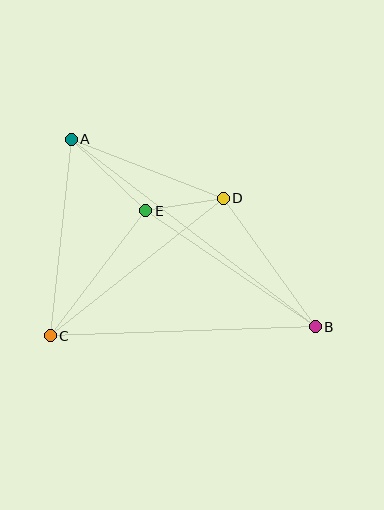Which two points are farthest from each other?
Points A and B are farthest from each other.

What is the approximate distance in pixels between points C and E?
The distance between C and E is approximately 157 pixels.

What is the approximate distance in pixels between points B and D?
The distance between B and D is approximately 158 pixels.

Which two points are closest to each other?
Points D and E are closest to each other.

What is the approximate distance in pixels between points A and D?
The distance between A and D is approximately 163 pixels.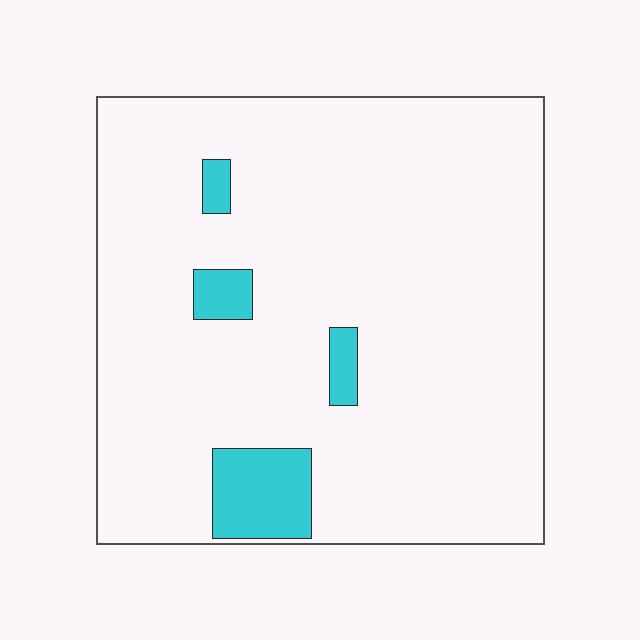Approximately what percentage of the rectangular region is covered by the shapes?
Approximately 10%.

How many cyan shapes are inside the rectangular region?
4.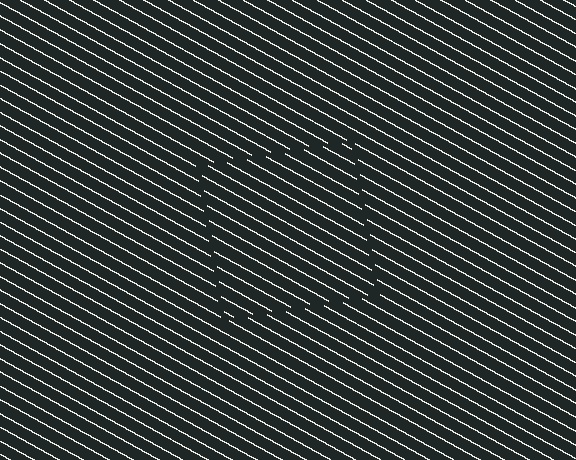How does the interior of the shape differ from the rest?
The interior of the shape contains the same grating, shifted by half a period — the contour is defined by the phase discontinuity where line-ends from the inner and outer gratings abut.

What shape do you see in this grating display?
An illusory square. The interior of the shape contains the same grating, shifted by half a period — the contour is defined by the phase discontinuity where line-ends from the inner and outer gratings abut.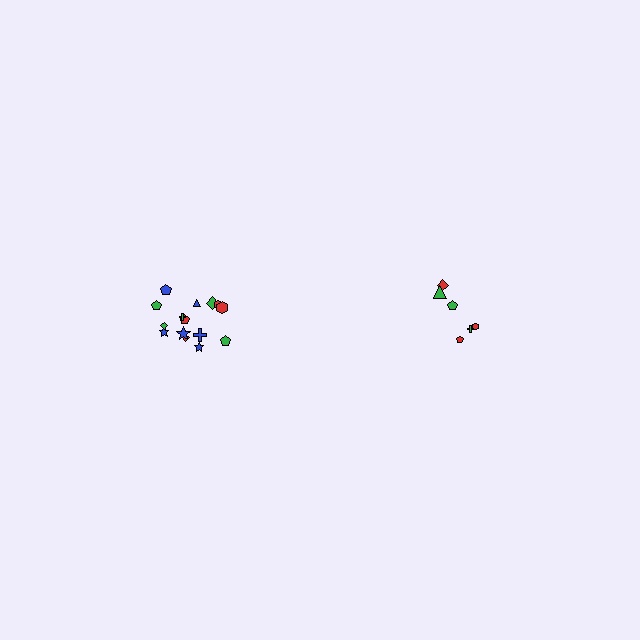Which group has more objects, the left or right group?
The left group.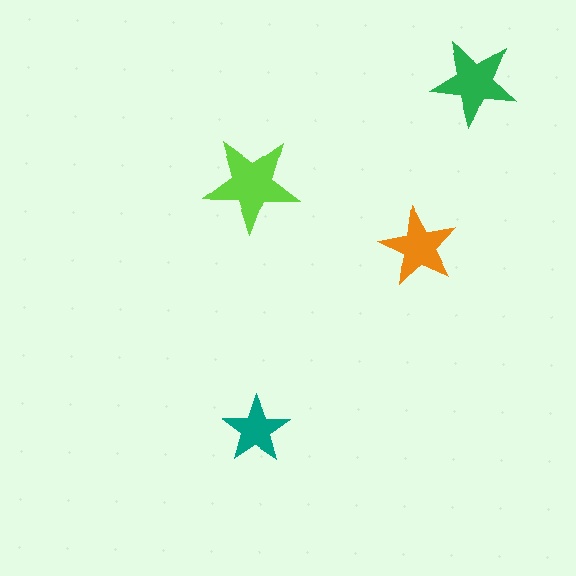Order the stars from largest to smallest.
the lime one, the green one, the orange one, the teal one.